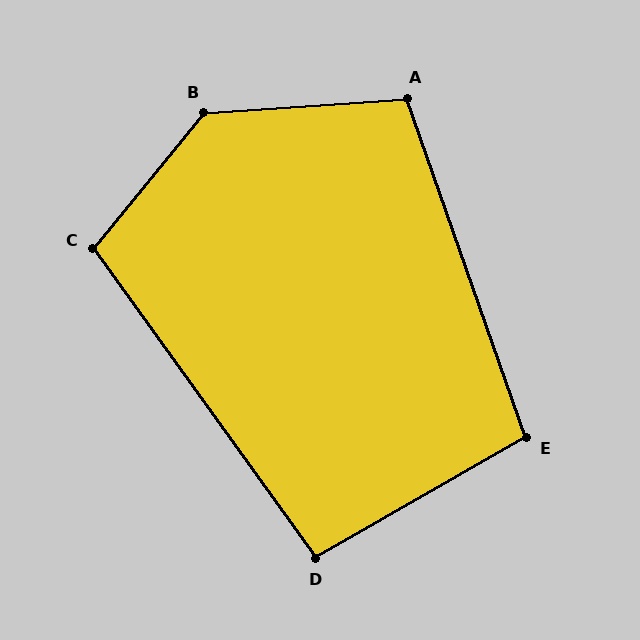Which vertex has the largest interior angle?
B, at approximately 133 degrees.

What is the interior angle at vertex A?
Approximately 106 degrees (obtuse).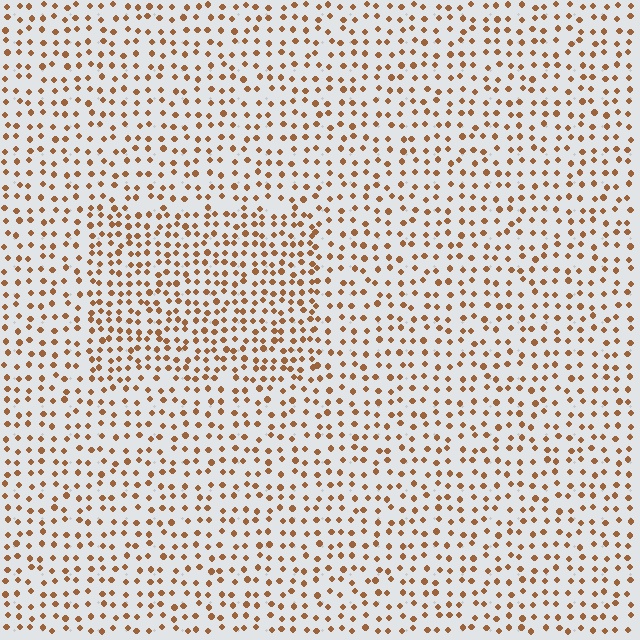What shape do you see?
I see a rectangle.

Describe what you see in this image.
The image contains small brown elements arranged at two different densities. A rectangle-shaped region is visible where the elements are more densely packed than the surrounding area.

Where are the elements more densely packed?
The elements are more densely packed inside the rectangle boundary.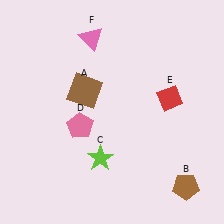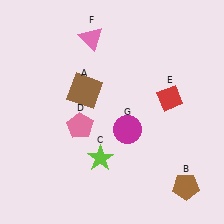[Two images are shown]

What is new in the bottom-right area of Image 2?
A magenta circle (G) was added in the bottom-right area of Image 2.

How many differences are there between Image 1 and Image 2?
There is 1 difference between the two images.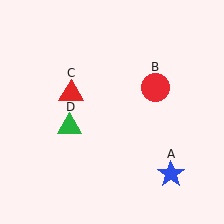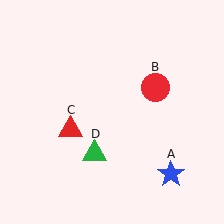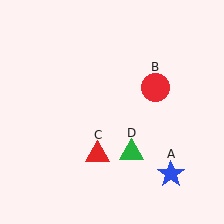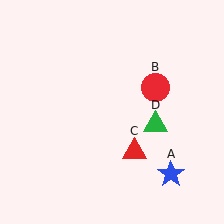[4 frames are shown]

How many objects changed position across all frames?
2 objects changed position: red triangle (object C), green triangle (object D).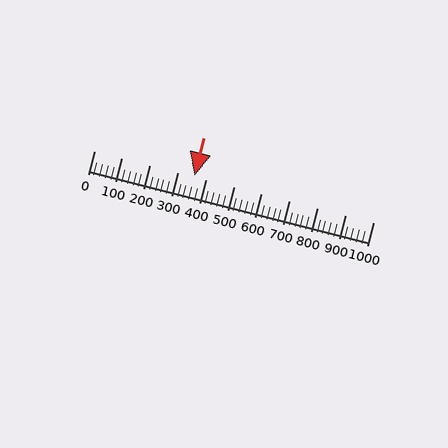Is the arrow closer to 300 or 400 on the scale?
The arrow is closer to 400.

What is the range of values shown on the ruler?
The ruler shows values from 0 to 1000.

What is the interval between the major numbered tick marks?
The major tick marks are spaced 100 units apart.